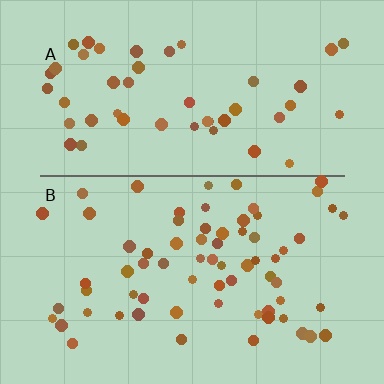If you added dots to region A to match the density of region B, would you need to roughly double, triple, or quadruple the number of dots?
Approximately double.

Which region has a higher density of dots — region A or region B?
B (the bottom).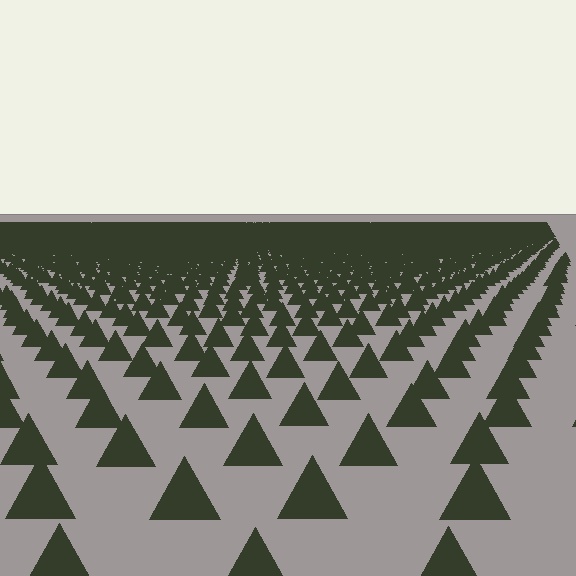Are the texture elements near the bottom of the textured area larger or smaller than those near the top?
Larger. Near the bottom, elements are closer to the viewer and appear at a bigger on-screen size.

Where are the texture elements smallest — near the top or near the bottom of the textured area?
Near the top.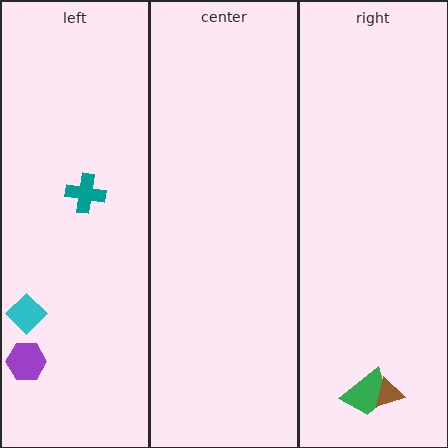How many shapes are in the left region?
3.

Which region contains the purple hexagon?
The left region.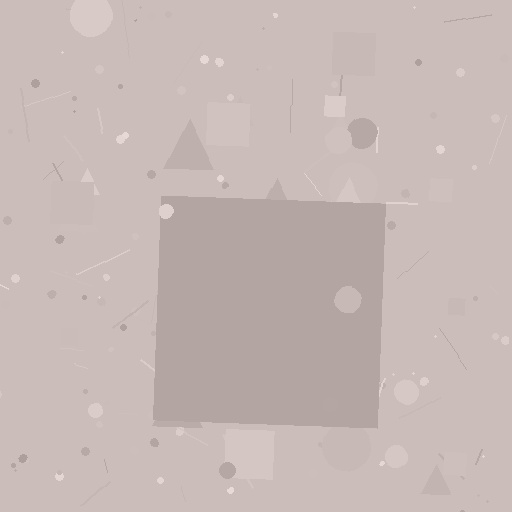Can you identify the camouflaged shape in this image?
The camouflaged shape is a square.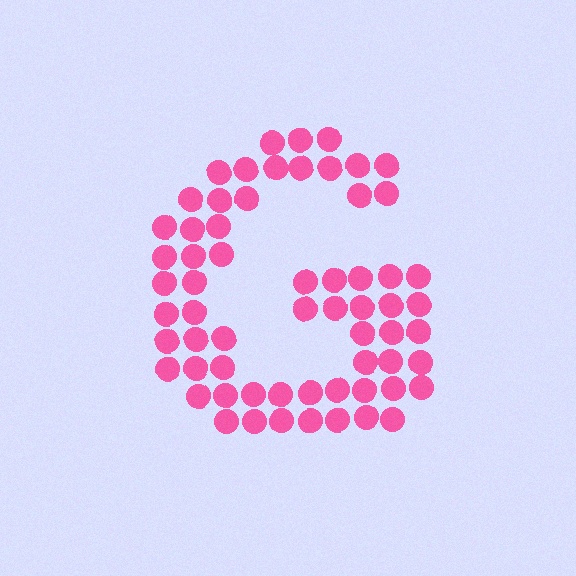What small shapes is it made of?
It is made of small circles.